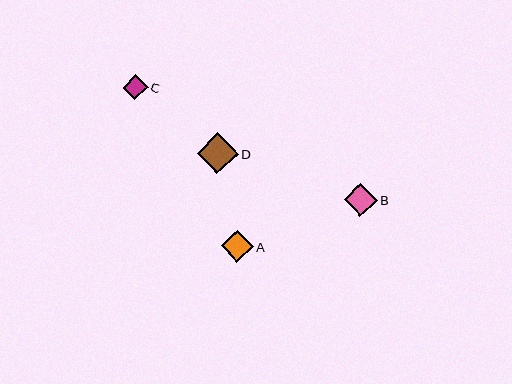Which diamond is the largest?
Diamond D is the largest with a size of approximately 41 pixels.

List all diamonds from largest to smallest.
From largest to smallest: D, B, A, C.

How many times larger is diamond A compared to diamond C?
Diamond A is approximately 1.3 times the size of diamond C.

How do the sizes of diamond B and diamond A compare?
Diamond B and diamond A are approximately the same size.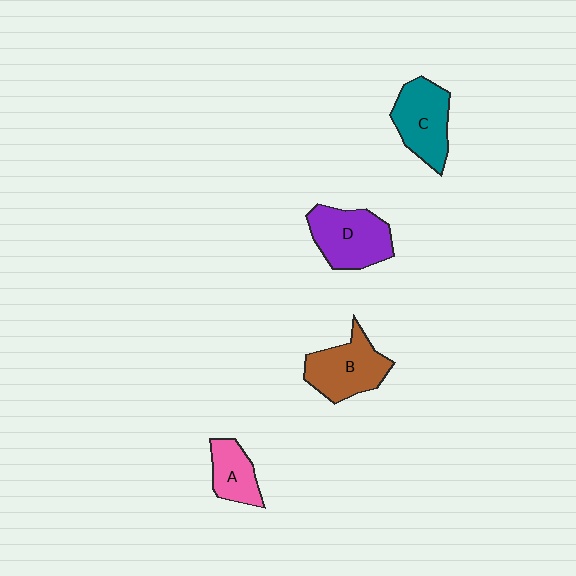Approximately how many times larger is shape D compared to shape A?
Approximately 1.7 times.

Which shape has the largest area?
Shape D (purple).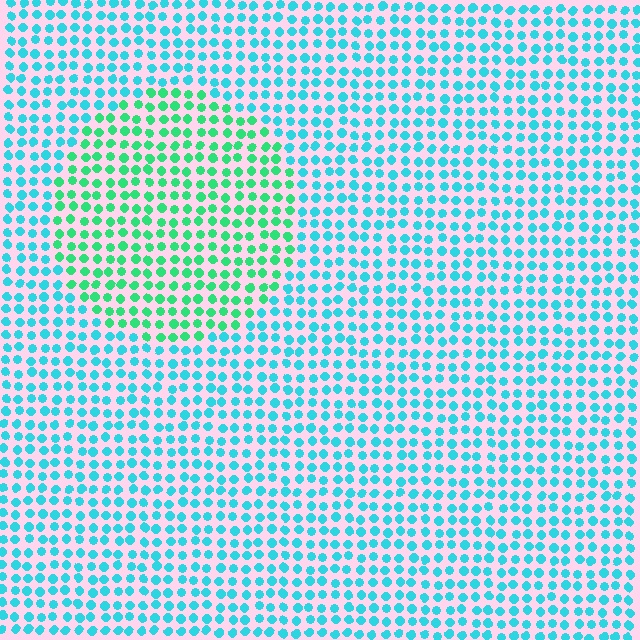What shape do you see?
I see a circle.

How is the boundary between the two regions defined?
The boundary is defined purely by a slight shift in hue (about 39 degrees). Spacing, size, and orientation are identical on both sides.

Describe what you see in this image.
The image is filled with small cyan elements in a uniform arrangement. A circle-shaped region is visible where the elements are tinted to a slightly different hue, forming a subtle color boundary.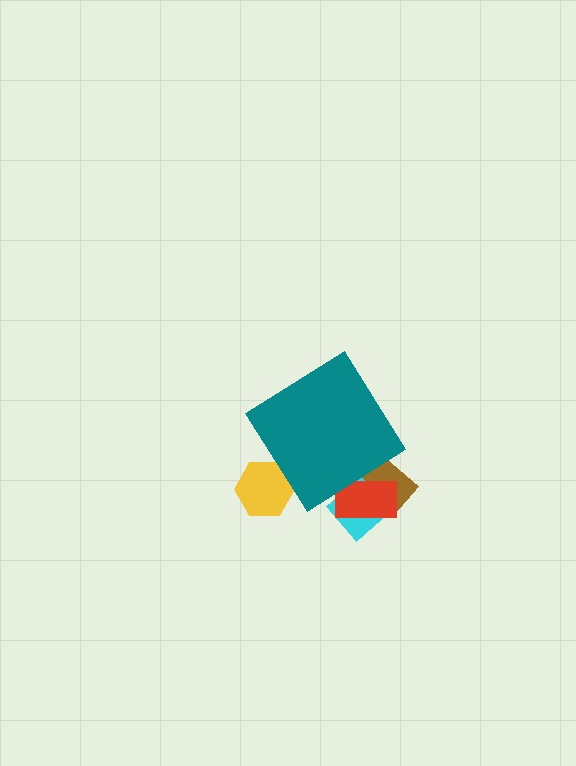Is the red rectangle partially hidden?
Yes, the red rectangle is partially hidden behind the teal diamond.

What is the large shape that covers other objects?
A teal diamond.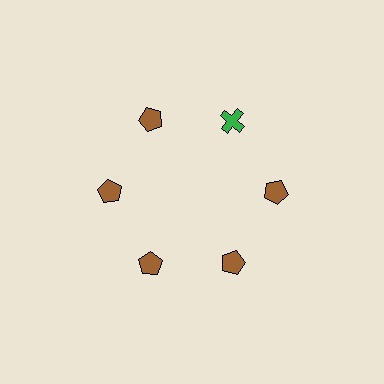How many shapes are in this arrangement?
There are 6 shapes arranged in a ring pattern.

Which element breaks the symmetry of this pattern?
The green cross at roughly the 1 o'clock position breaks the symmetry. All other shapes are brown pentagons.